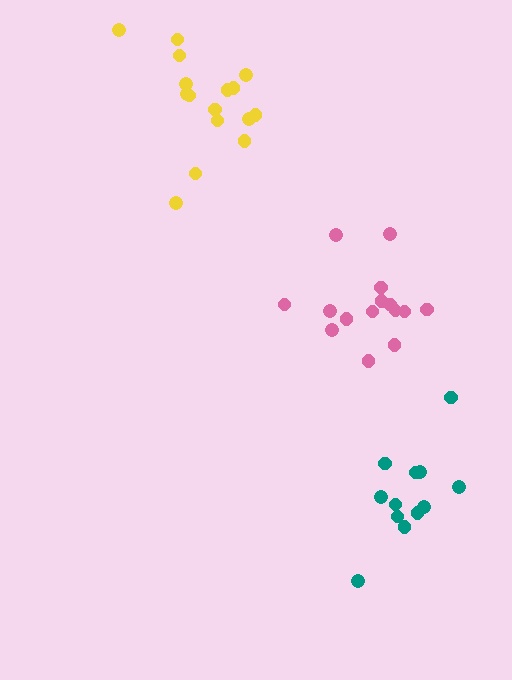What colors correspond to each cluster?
The clusters are colored: teal, yellow, pink.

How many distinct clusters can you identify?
There are 3 distinct clusters.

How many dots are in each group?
Group 1: 12 dots, Group 2: 16 dots, Group 3: 15 dots (43 total).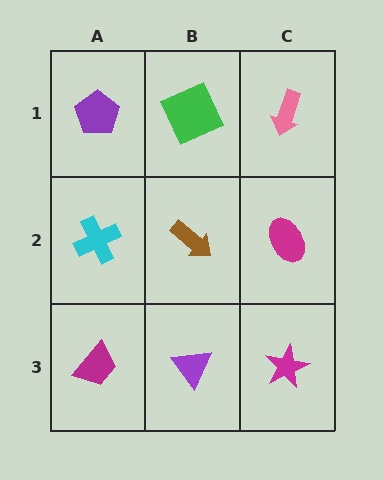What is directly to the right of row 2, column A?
A brown arrow.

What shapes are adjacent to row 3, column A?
A cyan cross (row 2, column A), a purple triangle (row 3, column B).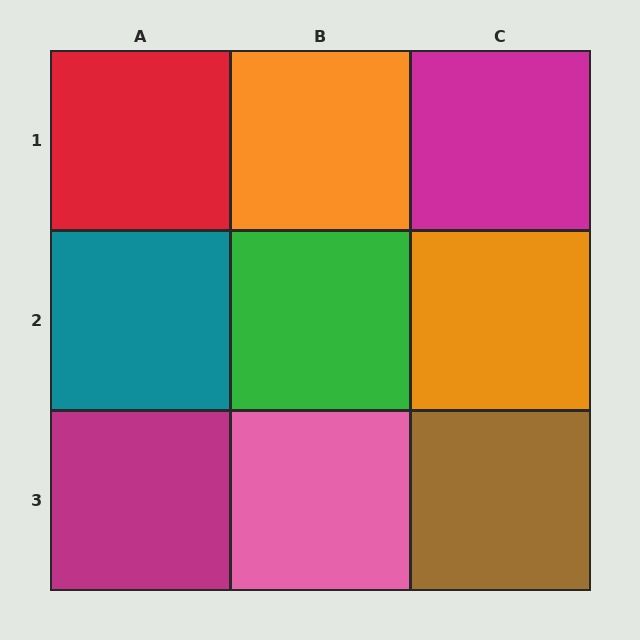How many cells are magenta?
2 cells are magenta.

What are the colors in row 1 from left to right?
Red, orange, magenta.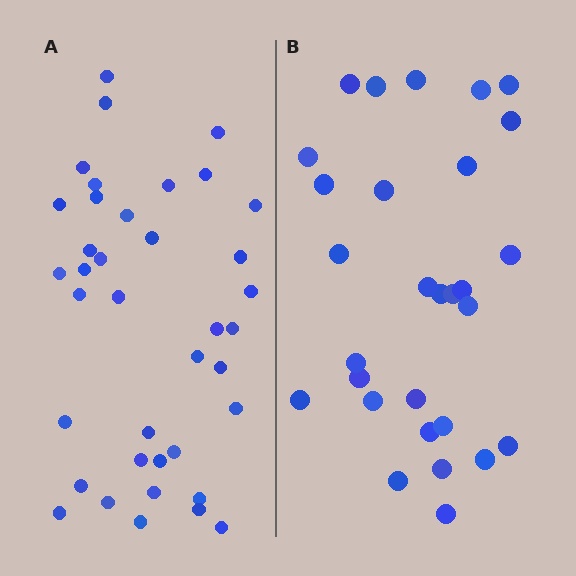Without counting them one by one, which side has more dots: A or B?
Region A (the left region) has more dots.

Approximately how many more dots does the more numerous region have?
Region A has roughly 8 or so more dots than region B.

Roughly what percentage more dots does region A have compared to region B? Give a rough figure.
About 30% more.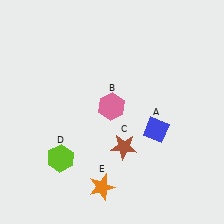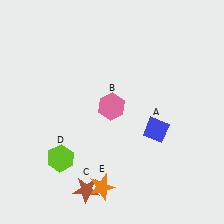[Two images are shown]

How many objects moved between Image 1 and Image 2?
1 object moved between the two images.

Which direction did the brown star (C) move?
The brown star (C) moved down.